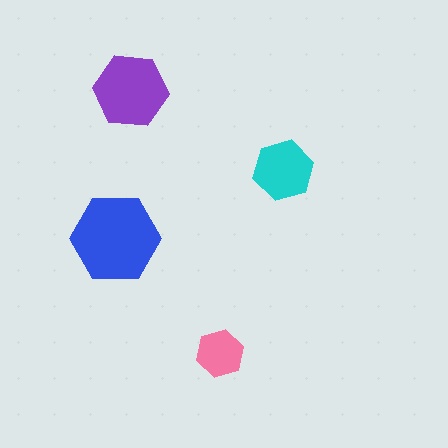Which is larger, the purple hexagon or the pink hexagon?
The purple one.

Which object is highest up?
The purple hexagon is topmost.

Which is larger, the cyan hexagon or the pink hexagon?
The cyan one.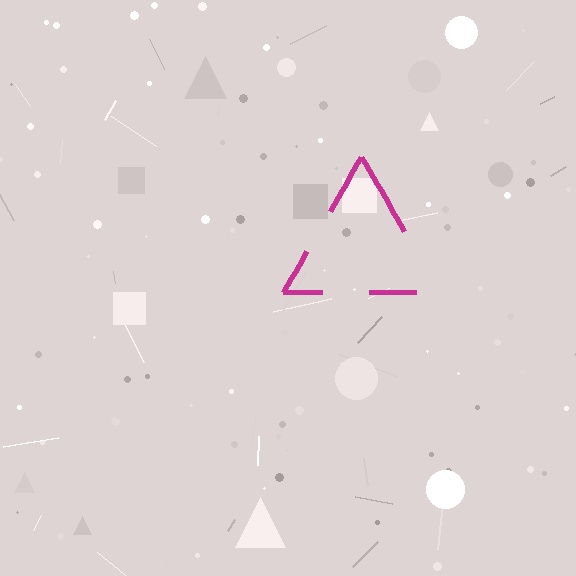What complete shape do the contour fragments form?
The contour fragments form a triangle.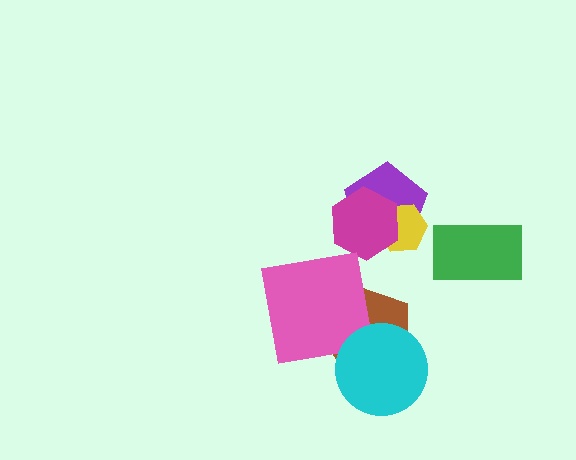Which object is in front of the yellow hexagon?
The magenta hexagon is in front of the yellow hexagon.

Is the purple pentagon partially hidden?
Yes, it is partially covered by another shape.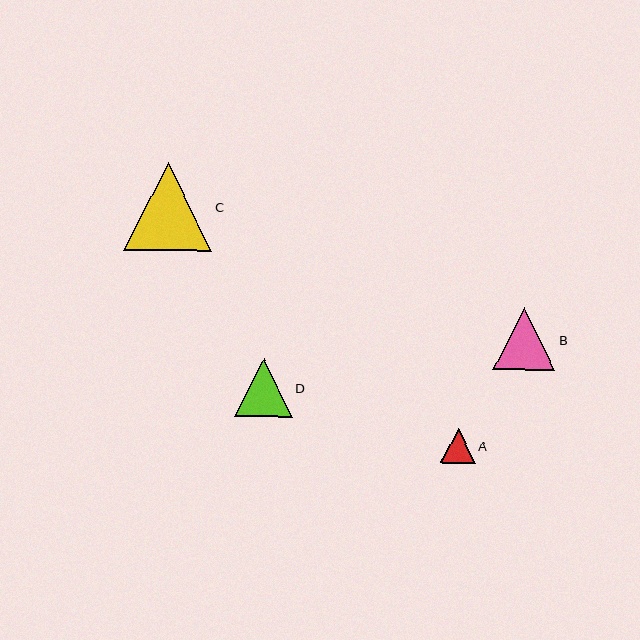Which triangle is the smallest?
Triangle A is the smallest with a size of approximately 35 pixels.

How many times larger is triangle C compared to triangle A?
Triangle C is approximately 2.5 times the size of triangle A.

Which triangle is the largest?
Triangle C is the largest with a size of approximately 89 pixels.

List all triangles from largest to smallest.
From largest to smallest: C, B, D, A.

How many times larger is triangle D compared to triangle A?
Triangle D is approximately 1.7 times the size of triangle A.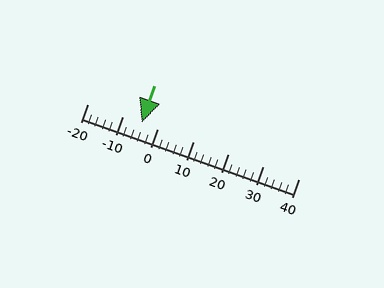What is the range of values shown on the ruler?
The ruler shows values from -20 to 40.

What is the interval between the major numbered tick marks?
The major tick marks are spaced 10 units apart.